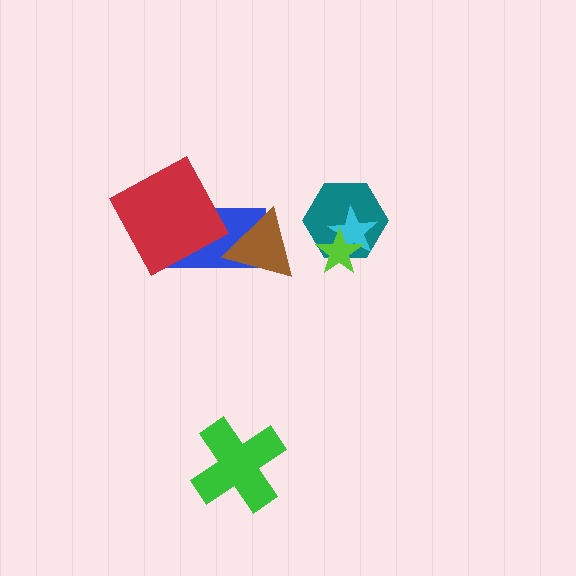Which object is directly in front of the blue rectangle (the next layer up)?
The red square is directly in front of the blue rectangle.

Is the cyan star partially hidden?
Yes, it is partially covered by another shape.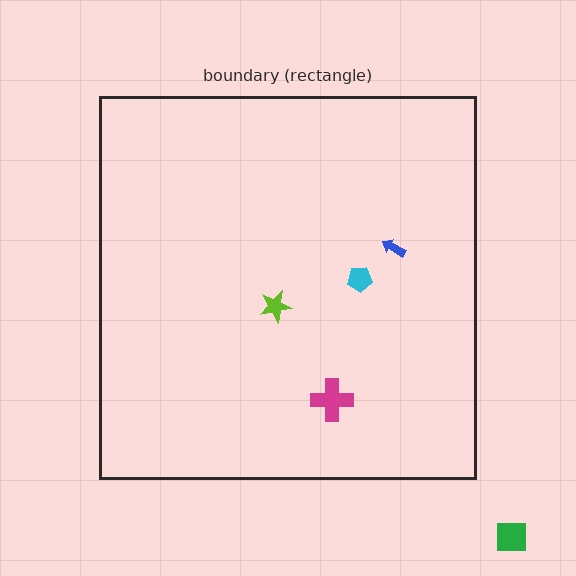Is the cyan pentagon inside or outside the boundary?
Inside.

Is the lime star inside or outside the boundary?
Inside.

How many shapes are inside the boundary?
4 inside, 1 outside.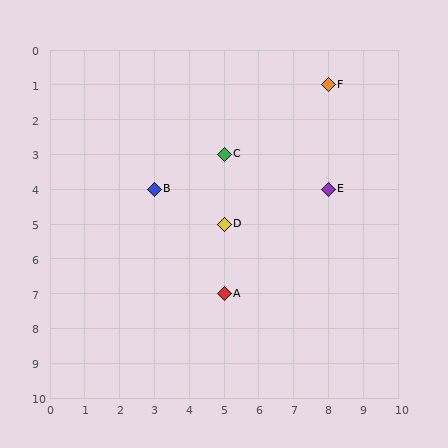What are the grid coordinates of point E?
Point E is at grid coordinates (8, 4).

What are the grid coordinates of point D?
Point D is at grid coordinates (5, 5).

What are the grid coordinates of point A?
Point A is at grid coordinates (5, 7).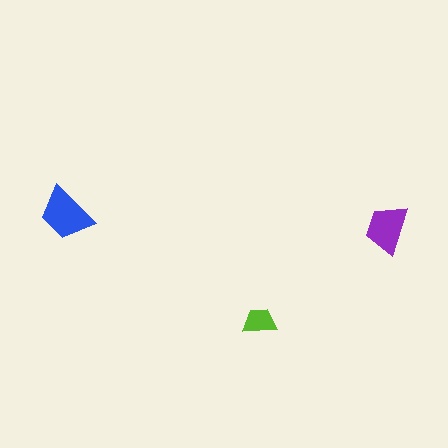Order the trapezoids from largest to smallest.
the blue one, the purple one, the lime one.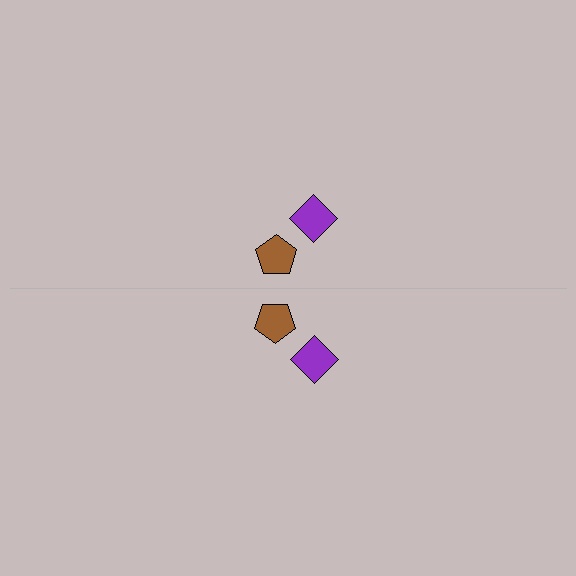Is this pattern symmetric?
Yes, this pattern has bilateral (reflection) symmetry.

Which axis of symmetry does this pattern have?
The pattern has a horizontal axis of symmetry running through the center of the image.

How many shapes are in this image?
There are 4 shapes in this image.